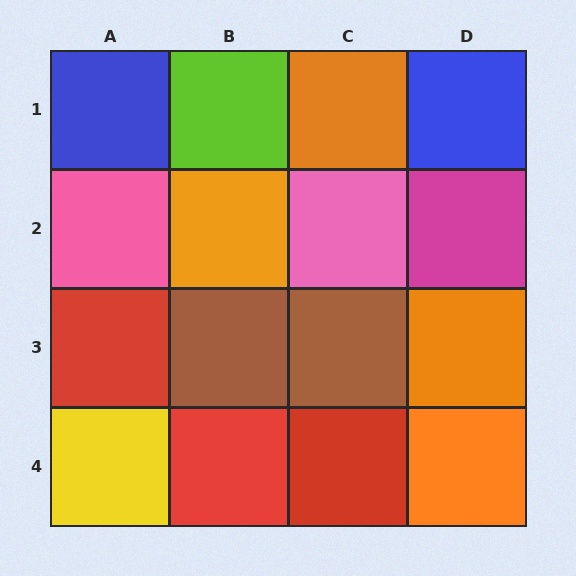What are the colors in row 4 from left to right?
Yellow, red, red, orange.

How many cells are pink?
2 cells are pink.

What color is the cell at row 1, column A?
Blue.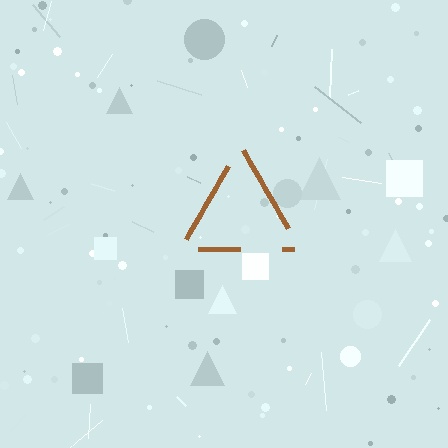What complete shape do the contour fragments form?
The contour fragments form a triangle.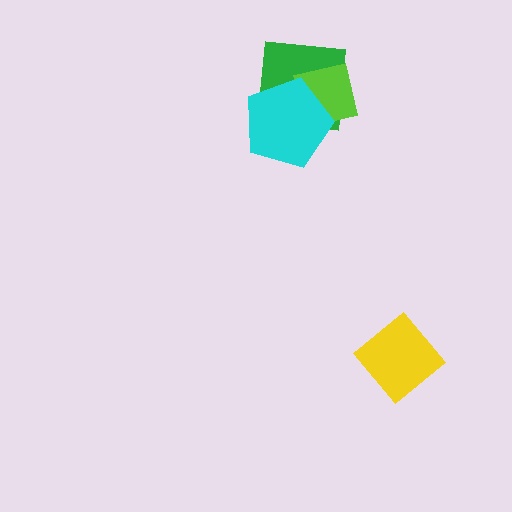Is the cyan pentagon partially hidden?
No, no other shape covers it.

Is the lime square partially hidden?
Yes, it is partially covered by another shape.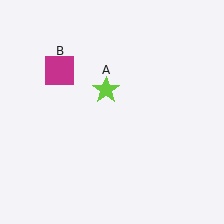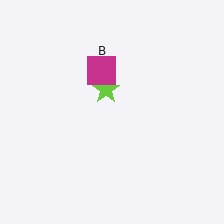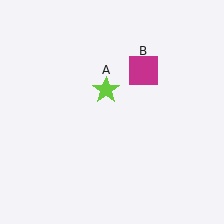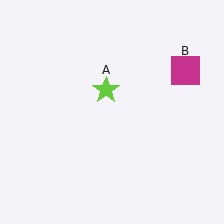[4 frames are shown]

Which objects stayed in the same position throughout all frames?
Lime star (object A) remained stationary.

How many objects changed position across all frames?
1 object changed position: magenta square (object B).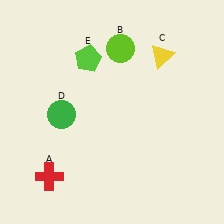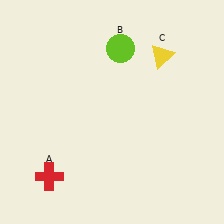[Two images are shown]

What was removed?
The green circle (D), the lime pentagon (E) were removed in Image 2.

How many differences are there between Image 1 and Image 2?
There are 2 differences between the two images.